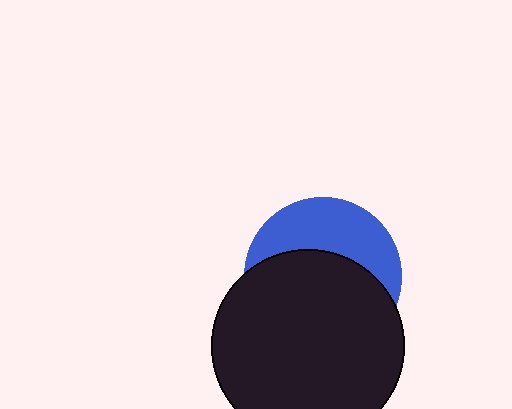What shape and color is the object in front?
The object in front is a black circle.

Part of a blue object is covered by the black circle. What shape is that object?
It is a circle.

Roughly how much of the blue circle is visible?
A small part of it is visible (roughly 39%).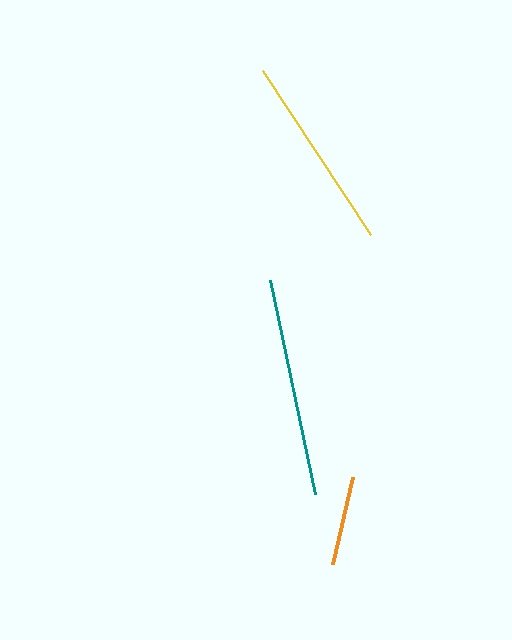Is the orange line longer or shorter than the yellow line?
The yellow line is longer than the orange line.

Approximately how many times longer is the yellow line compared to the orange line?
The yellow line is approximately 2.2 times the length of the orange line.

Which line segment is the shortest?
The orange line is the shortest at approximately 89 pixels.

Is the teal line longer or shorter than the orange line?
The teal line is longer than the orange line.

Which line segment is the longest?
The teal line is the longest at approximately 218 pixels.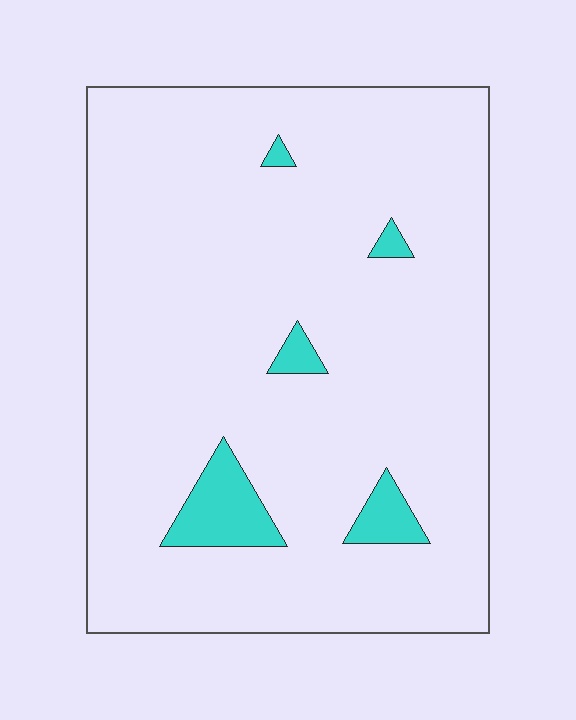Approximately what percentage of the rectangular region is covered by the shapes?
Approximately 5%.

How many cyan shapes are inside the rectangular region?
5.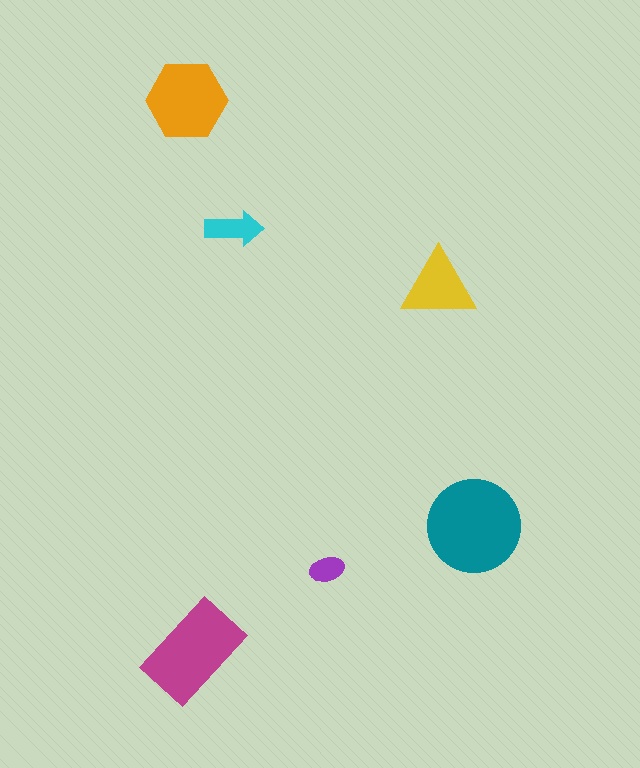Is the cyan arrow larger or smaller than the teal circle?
Smaller.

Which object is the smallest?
The purple ellipse.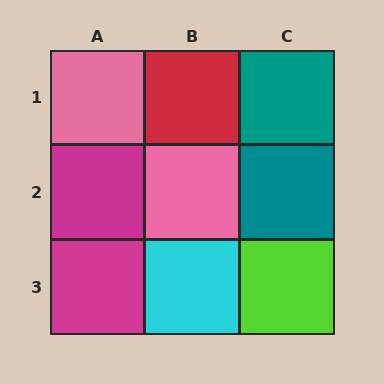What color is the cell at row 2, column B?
Pink.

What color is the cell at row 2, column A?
Magenta.